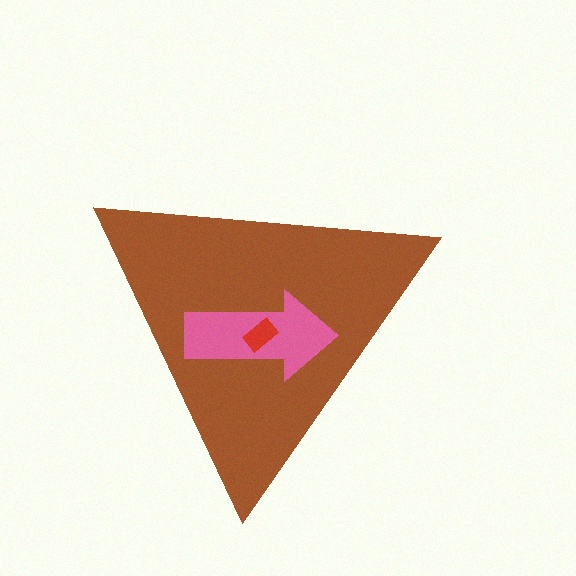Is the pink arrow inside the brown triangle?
Yes.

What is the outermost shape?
The brown triangle.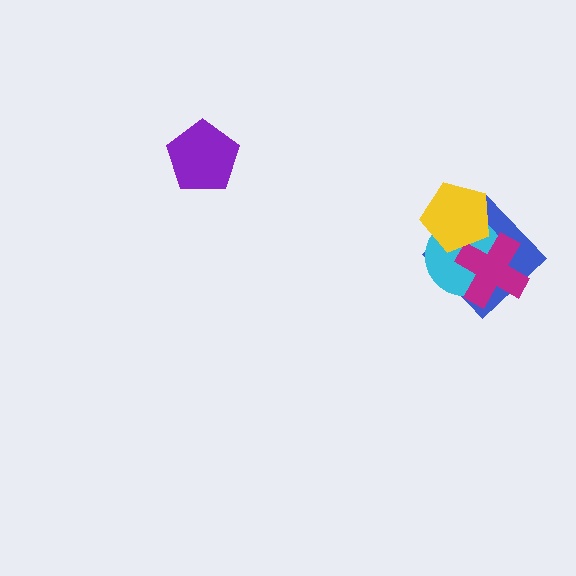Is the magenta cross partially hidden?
Yes, it is partially covered by another shape.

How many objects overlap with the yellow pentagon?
3 objects overlap with the yellow pentagon.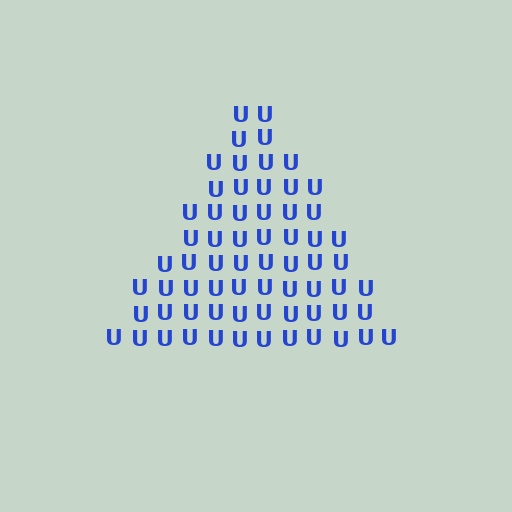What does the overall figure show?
The overall figure shows a triangle.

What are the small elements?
The small elements are letter U's.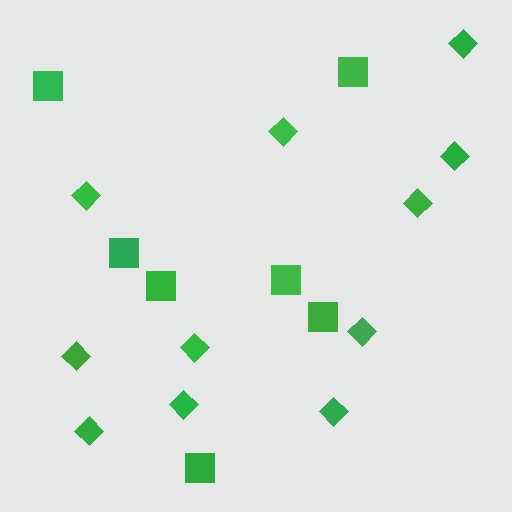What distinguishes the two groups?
There are 2 groups: one group of diamonds (11) and one group of squares (7).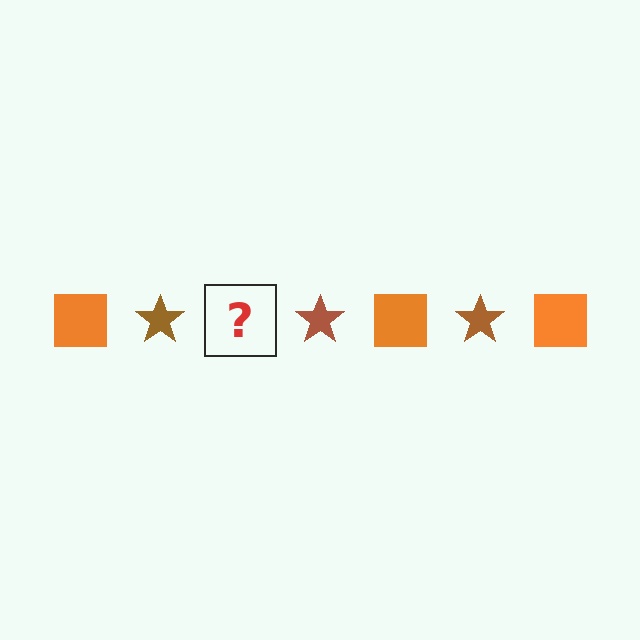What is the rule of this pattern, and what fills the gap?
The rule is that the pattern alternates between orange square and brown star. The gap should be filled with an orange square.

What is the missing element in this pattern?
The missing element is an orange square.